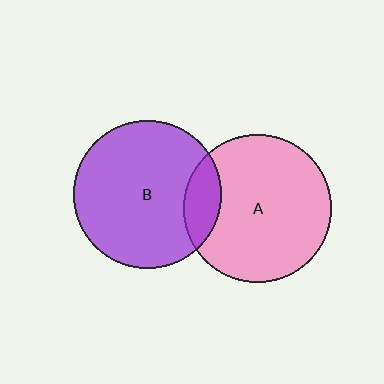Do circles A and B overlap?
Yes.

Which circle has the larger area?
Circle A (pink).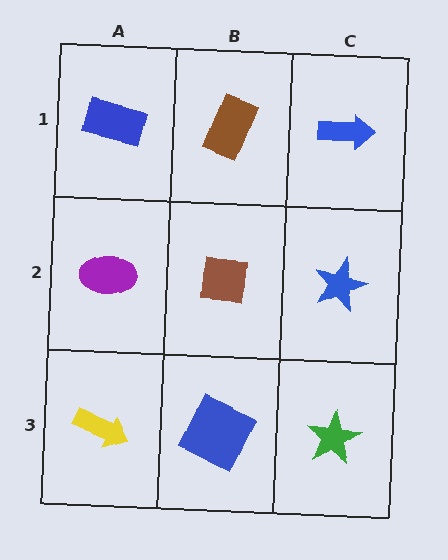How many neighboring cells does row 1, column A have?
2.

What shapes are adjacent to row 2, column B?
A brown rectangle (row 1, column B), a blue square (row 3, column B), a purple ellipse (row 2, column A), a blue star (row 2, column C).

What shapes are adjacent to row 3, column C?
A blue star (row 2, column C), a blue square (row 3, column B).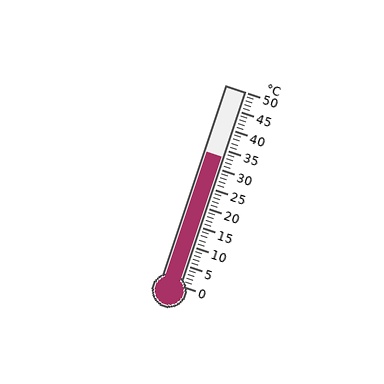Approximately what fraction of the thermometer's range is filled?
The thermometer is filled to approximately 65% of its range.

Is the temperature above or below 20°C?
The temperature is above 20°C.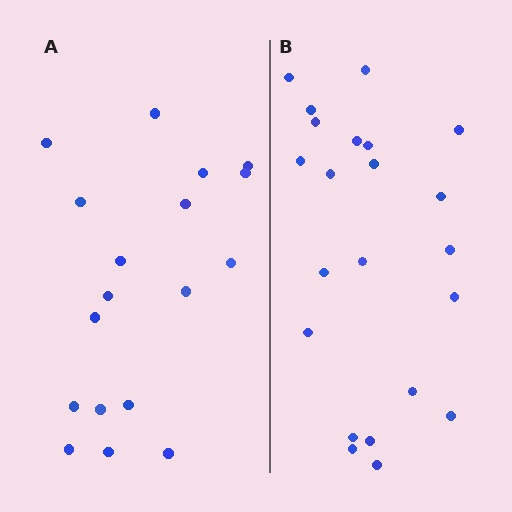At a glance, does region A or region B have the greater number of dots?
Region B (the right region) has more dots.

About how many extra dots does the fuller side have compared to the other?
Region B has about 4 more dots than region A.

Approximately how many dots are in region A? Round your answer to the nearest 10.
About 20 dots. (The exact count is 18, which rounds to 20.)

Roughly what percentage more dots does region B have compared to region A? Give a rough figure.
About 20% more.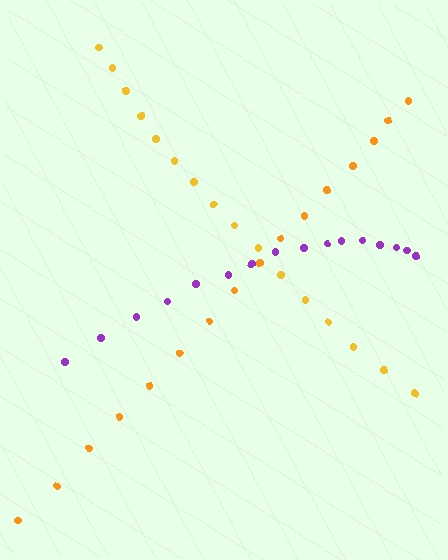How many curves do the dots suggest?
There are 3 distinct paths.